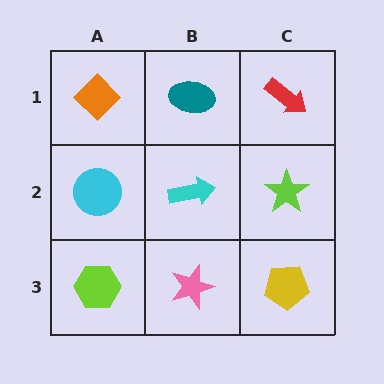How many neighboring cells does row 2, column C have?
3.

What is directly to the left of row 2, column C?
A cyan arrow.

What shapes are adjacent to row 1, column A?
A cyan circle (row 2, column A), a teal ellipse (row 1, column B).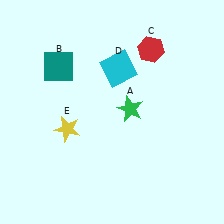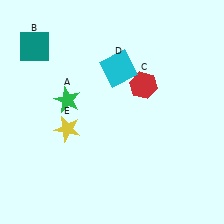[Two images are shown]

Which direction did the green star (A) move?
The green star (A) moved left.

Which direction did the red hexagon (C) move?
The red hexagon (C) moved down.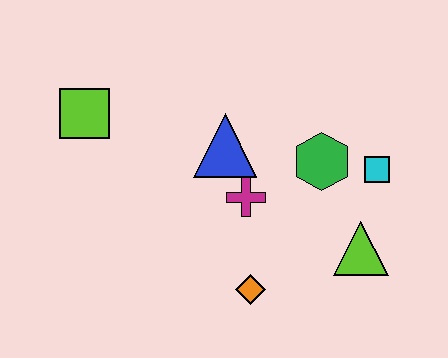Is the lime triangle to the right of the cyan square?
No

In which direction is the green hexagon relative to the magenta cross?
The green hexagon is to the right of the magenta cross.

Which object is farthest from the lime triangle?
The lime square is farthest from the lime triangle.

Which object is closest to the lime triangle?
The cyan square is closest to the lime triangle.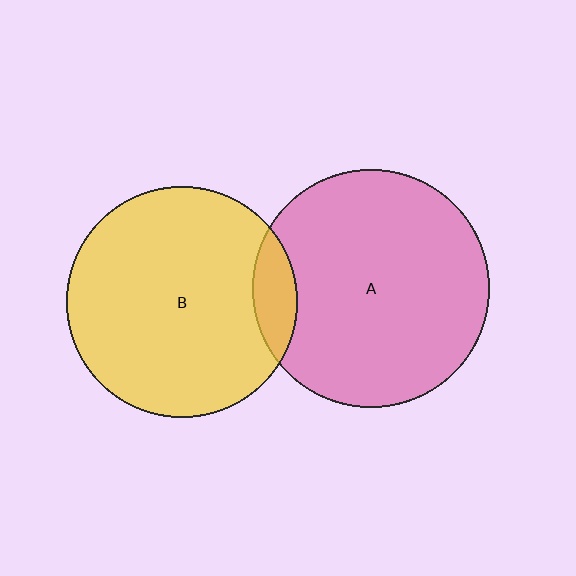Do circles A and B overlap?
Yes.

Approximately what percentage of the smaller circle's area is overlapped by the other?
Approximately 10%.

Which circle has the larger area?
Circle A (pink).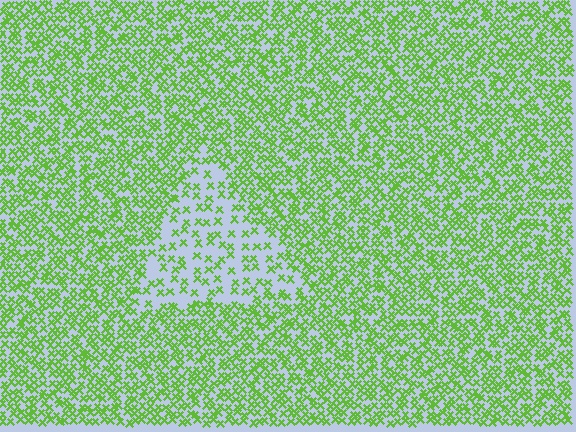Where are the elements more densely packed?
The elements are more densely packed outside the triangle boundary.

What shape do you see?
I see a triangle.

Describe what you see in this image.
The image contains small lime elements arranged at two different densities. A triangle-shaped region is visible where the elements are less densely packed than the surrounding area.